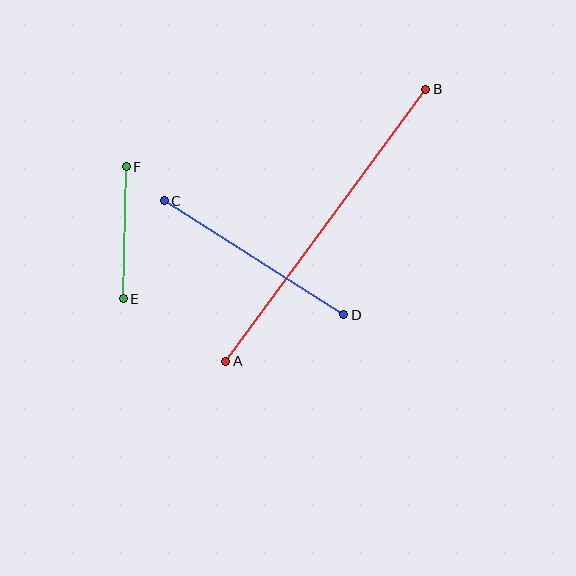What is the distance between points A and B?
The distance is approximately 338 pixels.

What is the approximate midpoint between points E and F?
The midpoint is at approximately (125, 233) pixels.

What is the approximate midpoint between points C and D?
The midpoint is at approximately (254, 258) pixels.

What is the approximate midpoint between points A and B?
The midpoint is at approximately (326, 225) pixels.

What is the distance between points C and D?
The distance is approximately 213 pixels.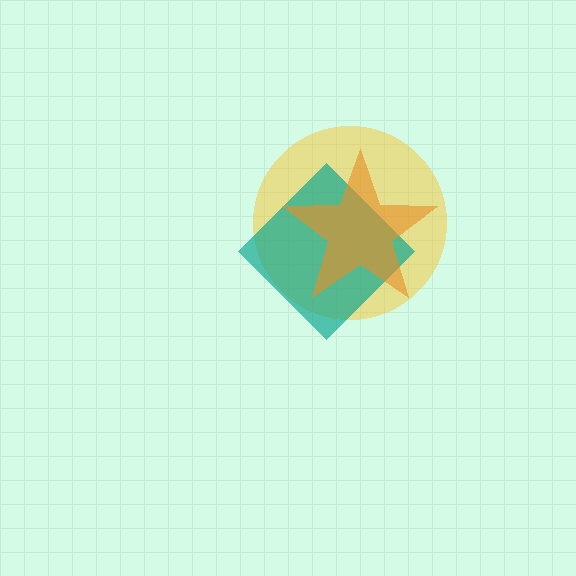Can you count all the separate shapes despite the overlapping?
Yes, there are 3 separate shapes.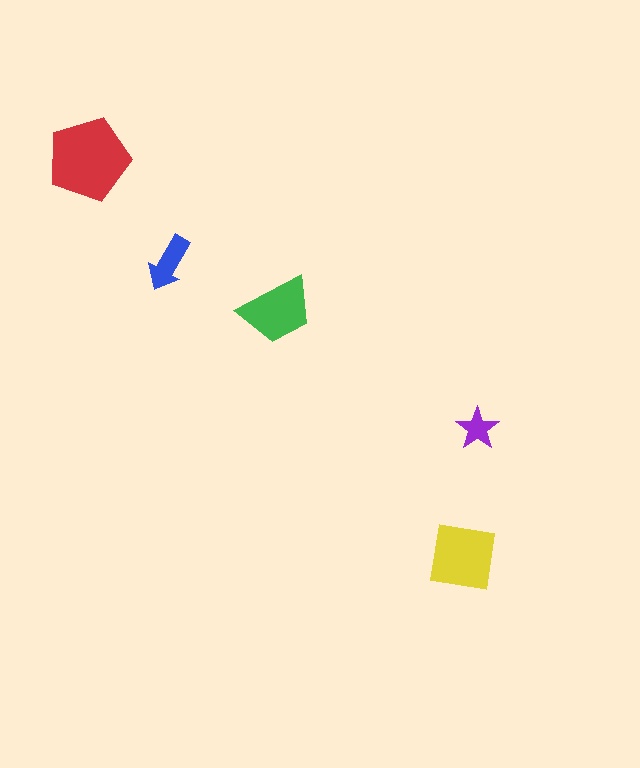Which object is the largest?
The red pentagon.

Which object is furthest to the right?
The purple star is rightmost.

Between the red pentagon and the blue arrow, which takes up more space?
The red pentagon.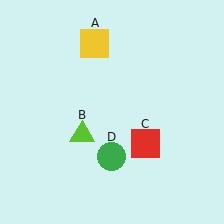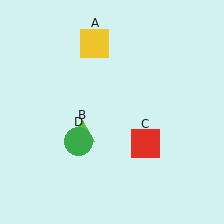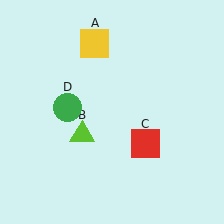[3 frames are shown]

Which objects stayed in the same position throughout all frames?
Yellow square (object A) and lime triangle (object B) and red square (object C) remained stationary.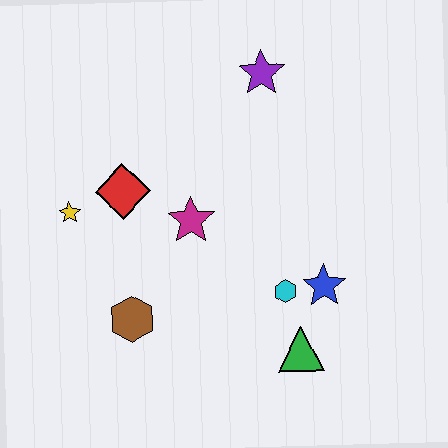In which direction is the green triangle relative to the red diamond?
The green triangle is to the right of the red diamond.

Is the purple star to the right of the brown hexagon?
Yes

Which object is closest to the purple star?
The magenta star is closest to the purple star.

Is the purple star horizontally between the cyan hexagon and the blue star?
No